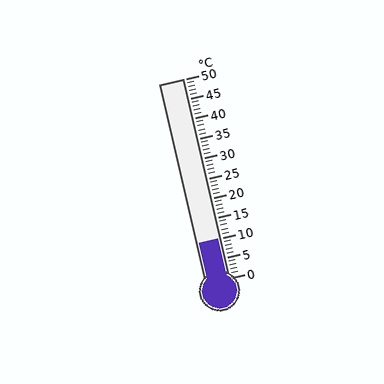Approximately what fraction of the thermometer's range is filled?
The thermometer is filled to approximately 20% of its range.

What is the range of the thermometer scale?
The thermometer scale ranges from 0°C to 50°C.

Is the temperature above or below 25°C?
The temperature is below 25°C.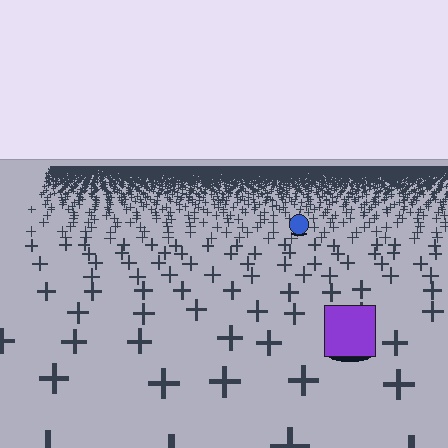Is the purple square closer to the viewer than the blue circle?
Yes. The purple square is closer — you can tell from the texture gradient: the ground texture is coarser near it.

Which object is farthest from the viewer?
The blue circle is farthest from the viewer. It appears smaller and the ground texture around it is denser.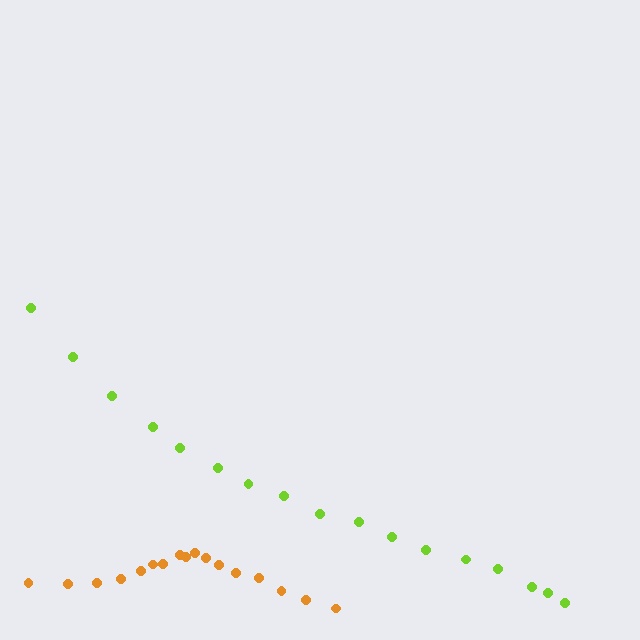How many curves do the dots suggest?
There are 2 distinct paths.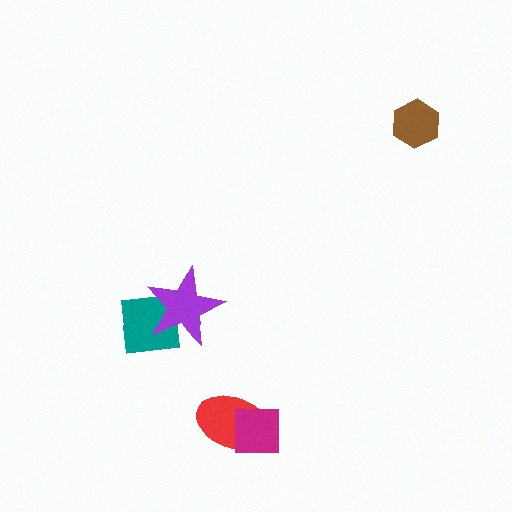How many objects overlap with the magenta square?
1 object overlaps with the magenta square.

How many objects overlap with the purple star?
1 object overlaps with the purple star.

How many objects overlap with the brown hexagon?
0 objects overlap with the brown hexagon.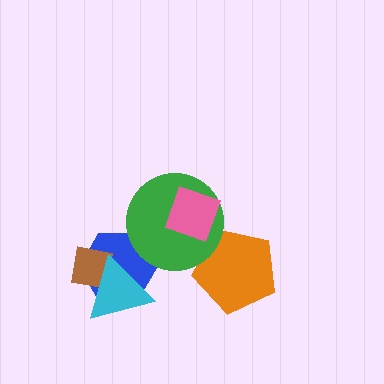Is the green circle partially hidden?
Yes, it is partially covered by another shape.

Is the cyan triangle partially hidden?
No, no other shape covers it.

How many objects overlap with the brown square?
2 objects overlap with the brown square.